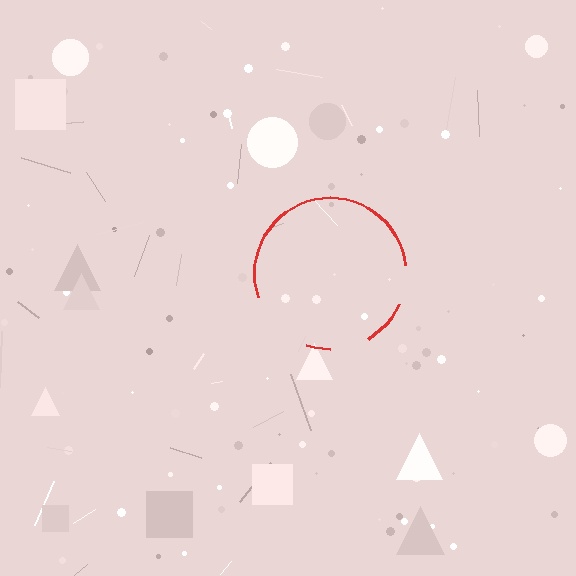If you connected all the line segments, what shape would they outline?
They would outline a circle.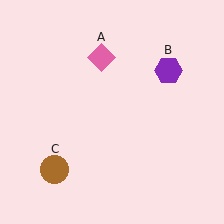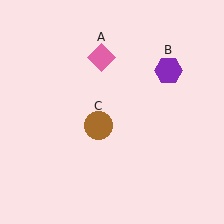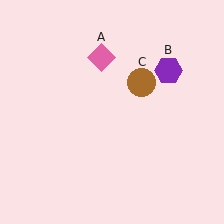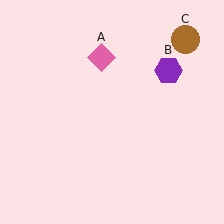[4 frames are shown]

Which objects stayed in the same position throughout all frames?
Pink diamond (object A) and purple hexagon (object B) remained stationary.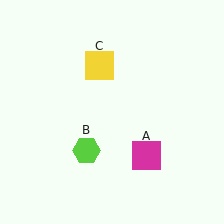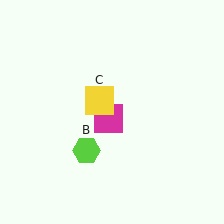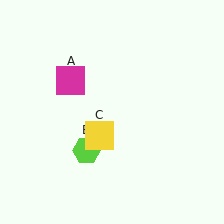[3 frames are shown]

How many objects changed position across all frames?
2 objects changed position: magenta square (object A), yellow square (object C).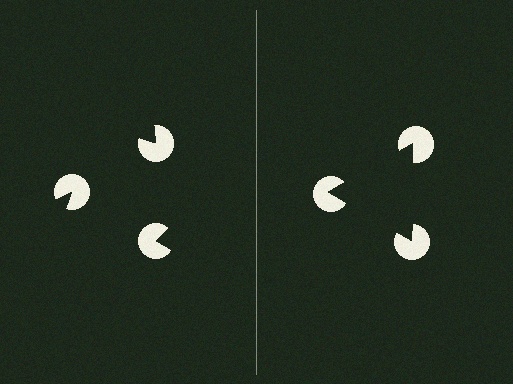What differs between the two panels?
The pac-man discs are positioned identically on both sides; only the wedge orientations differ. On the right they align to a triangle; on the left they are misaligned.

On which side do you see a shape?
An illusory triangle appears on the right side. On the left side the wedge cuts are rotated, so no coherent shape forms.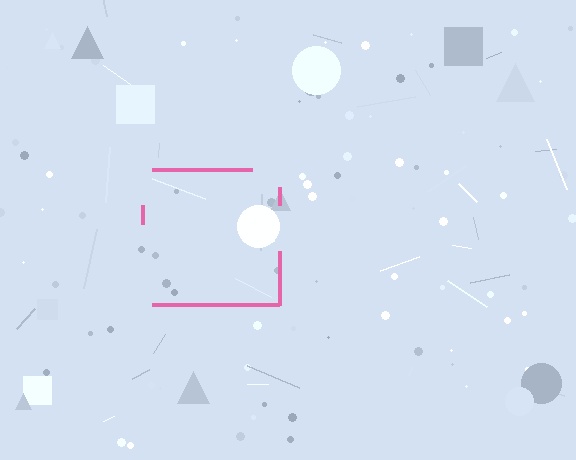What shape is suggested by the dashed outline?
The dashed outline suggests a square.